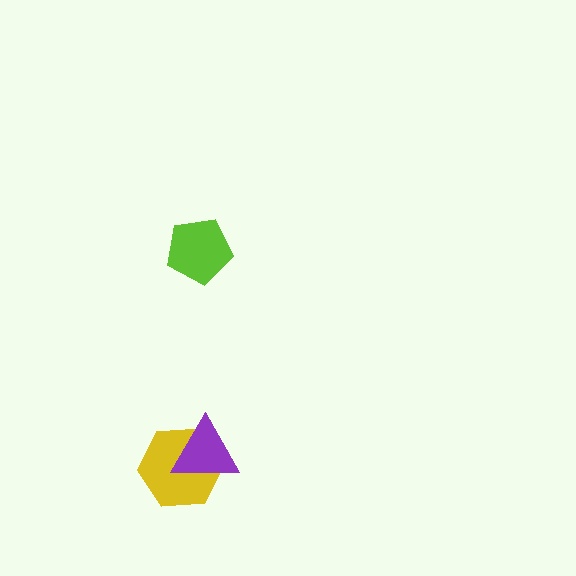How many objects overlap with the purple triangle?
1 object overlaps with the purple triangle.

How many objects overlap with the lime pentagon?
0 objects overlap with the lime pentagon.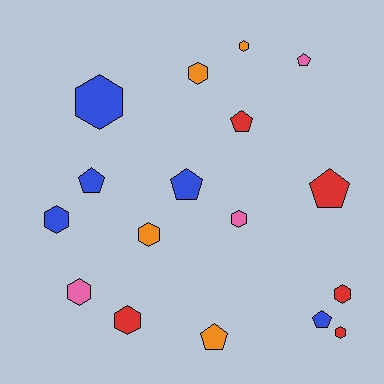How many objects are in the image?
There are 17 objects.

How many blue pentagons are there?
There are 3 blue pentagons.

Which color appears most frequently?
Red, with 5 objects.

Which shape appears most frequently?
Hexagon, with 10 objects.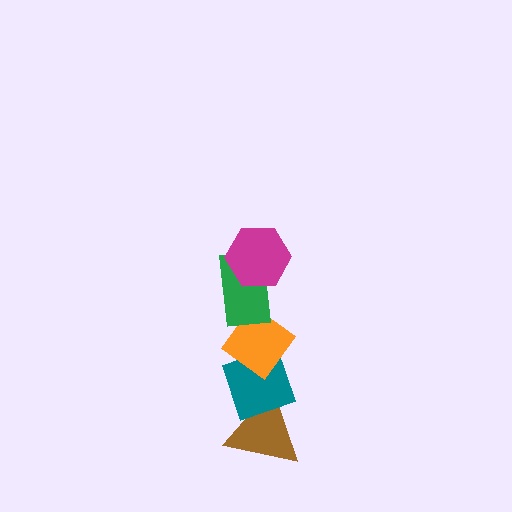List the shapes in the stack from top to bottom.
From top to bottom: the magenta hexagon, the green rectangle, the orange diamond, the teal diamond, the brown triangle.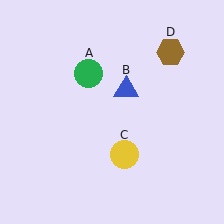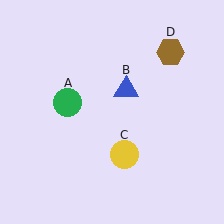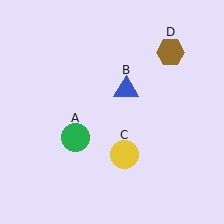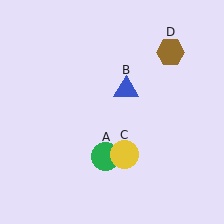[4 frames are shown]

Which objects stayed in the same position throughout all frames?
Blue triangle (object B) and yellow circle (object C) and brown hexagon (object D) remained stationary.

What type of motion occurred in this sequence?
The green circle (object A) rotated counterclockwise around the center of the scene.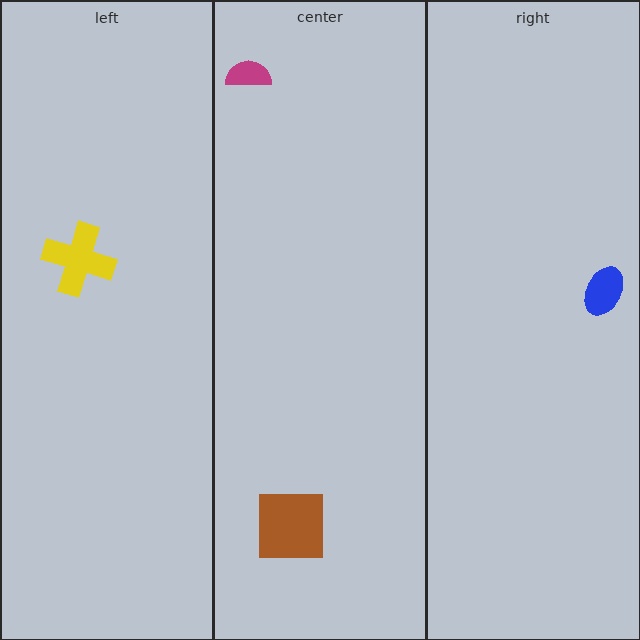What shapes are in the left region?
The yellow cross.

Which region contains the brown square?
The center region.